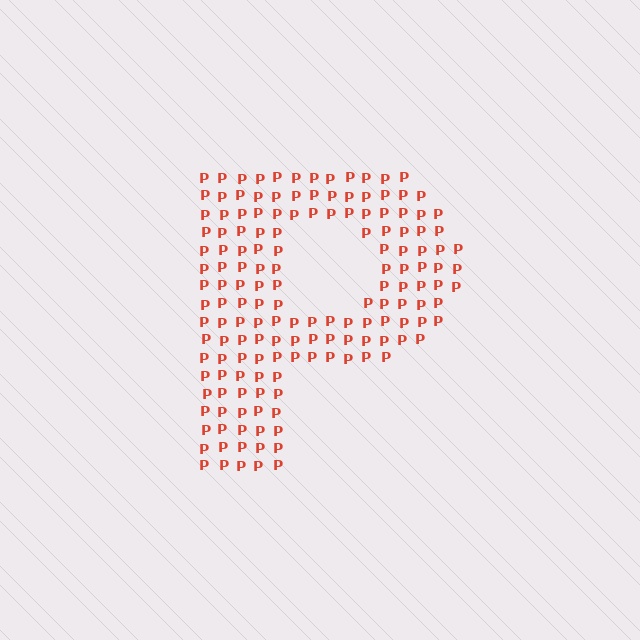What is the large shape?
The large shape is the letter P.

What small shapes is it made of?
It is made of small letter P's.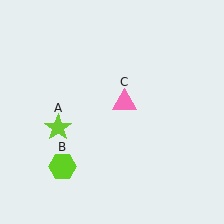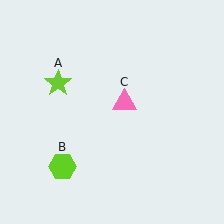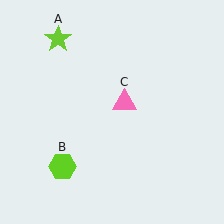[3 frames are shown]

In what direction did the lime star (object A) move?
The lime star (object A) moved up.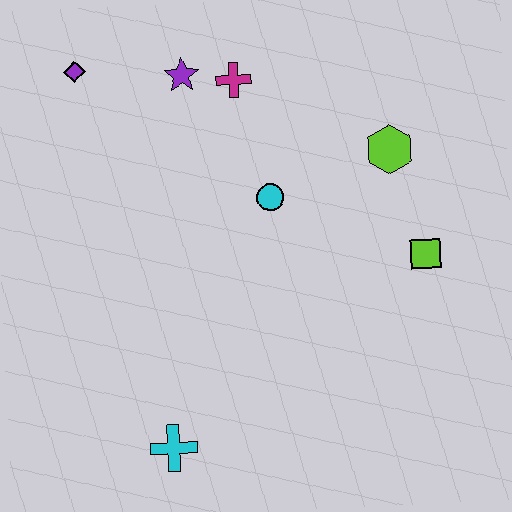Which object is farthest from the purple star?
The cyan cross is farthest from the purple star.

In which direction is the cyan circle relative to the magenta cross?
The cyan circle is below the magenta cross.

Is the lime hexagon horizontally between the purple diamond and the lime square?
Yes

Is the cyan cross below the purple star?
Yes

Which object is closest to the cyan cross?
The cyan circle is closest to the cyan cross.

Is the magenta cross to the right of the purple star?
Yes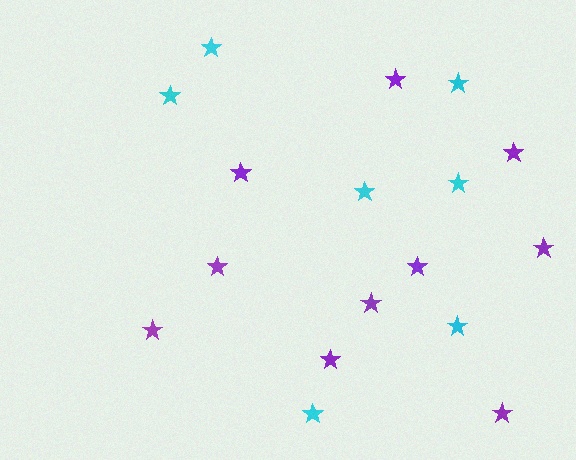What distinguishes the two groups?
There are 2 groups: one group of cyan stars (7) and one group of purple stars (10).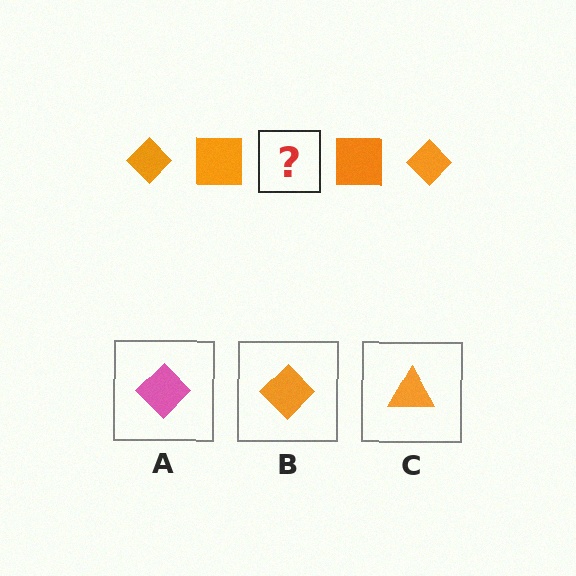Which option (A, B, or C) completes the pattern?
B.